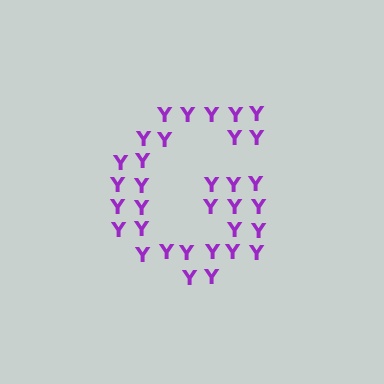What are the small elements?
The small elements are letter Y's.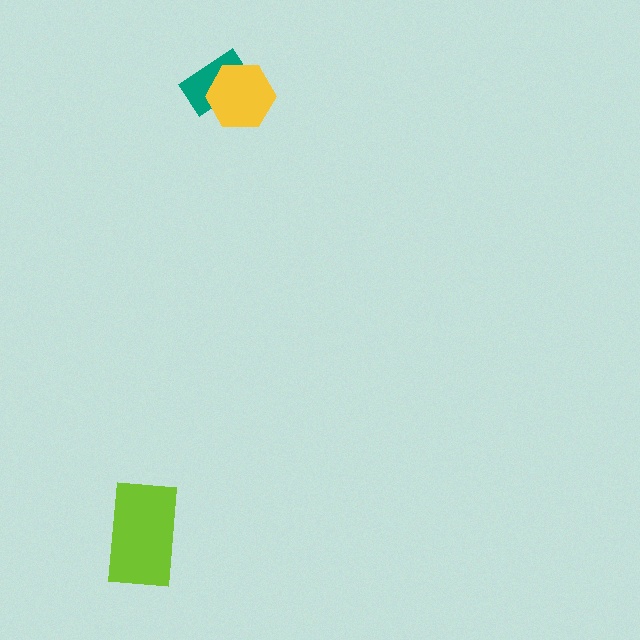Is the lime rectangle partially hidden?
No, no other shape covers it.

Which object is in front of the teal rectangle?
The yellow hexagon is in front of the teal rectangle.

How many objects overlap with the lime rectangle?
0 objects overlap with the lime rectangle.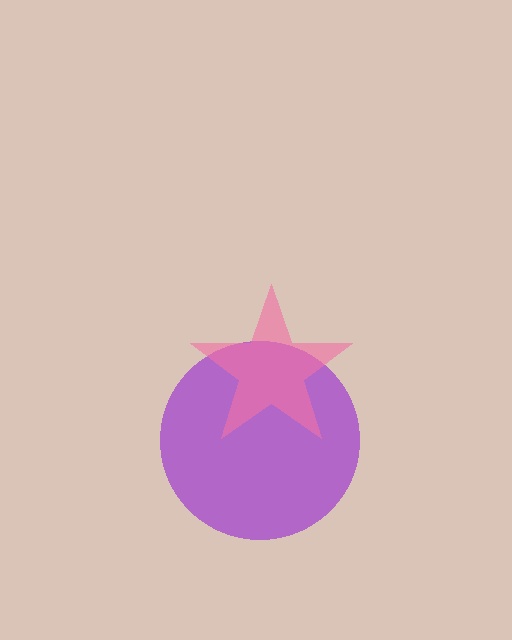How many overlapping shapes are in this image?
There are 2 overlapping shapes in the image.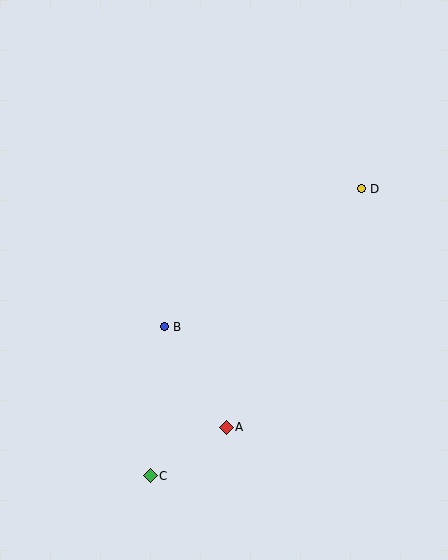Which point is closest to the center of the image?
Point B at (164, 327) is closest to the center.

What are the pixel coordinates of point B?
Point B is at (164, 327).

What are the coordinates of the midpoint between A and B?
The midpoint between A and B is at (195, 377).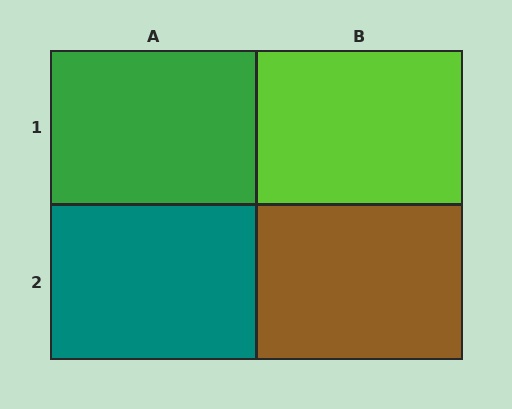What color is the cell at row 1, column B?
Lime.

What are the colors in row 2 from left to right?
Teal, brown.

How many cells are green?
1 cell is green.